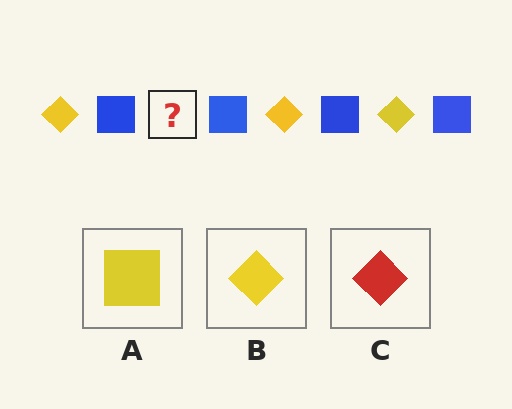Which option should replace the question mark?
Option B.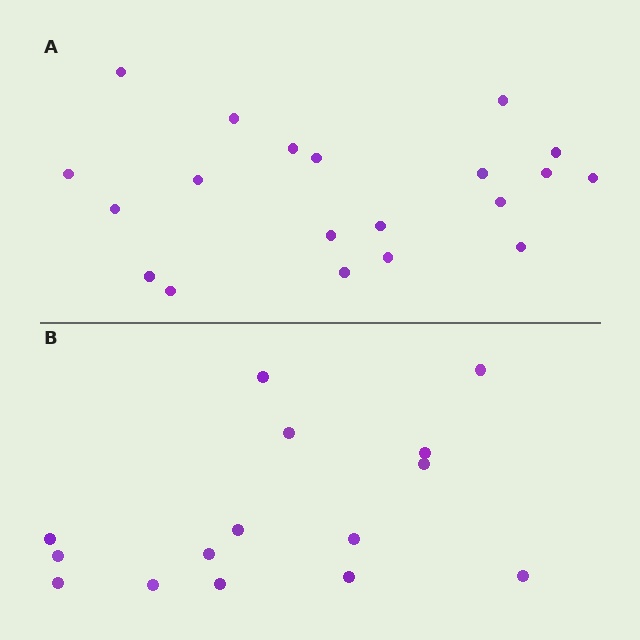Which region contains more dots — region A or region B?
Region A (the top region) has more dots.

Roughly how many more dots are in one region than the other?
Region A has about 5 more dots than region B.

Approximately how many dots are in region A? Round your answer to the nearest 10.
About 20 dots.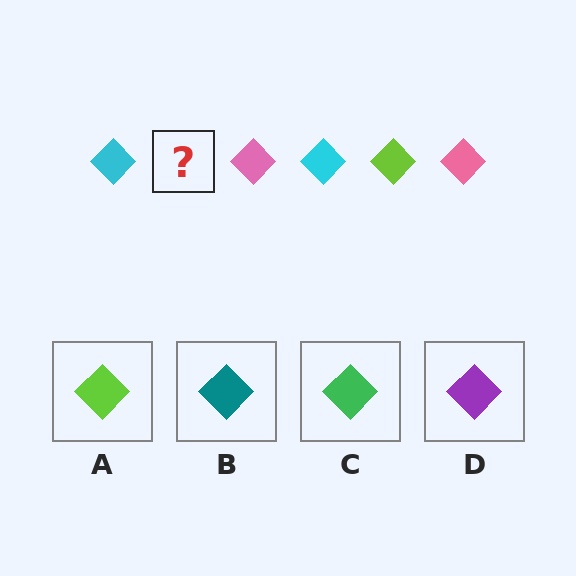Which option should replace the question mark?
Option A.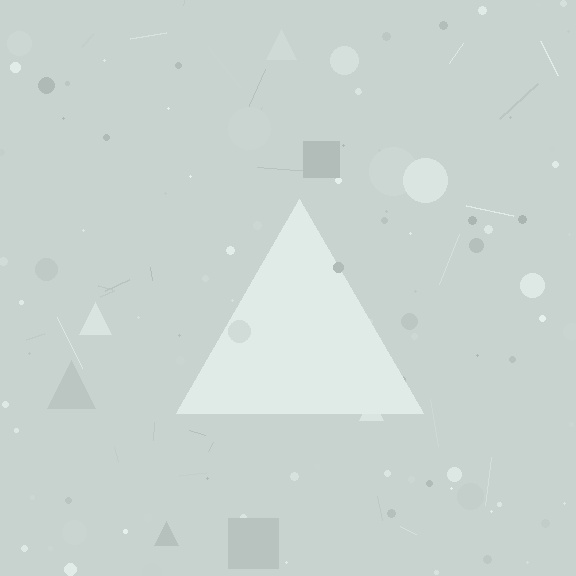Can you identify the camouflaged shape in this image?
The camouflaged shape is a triangle.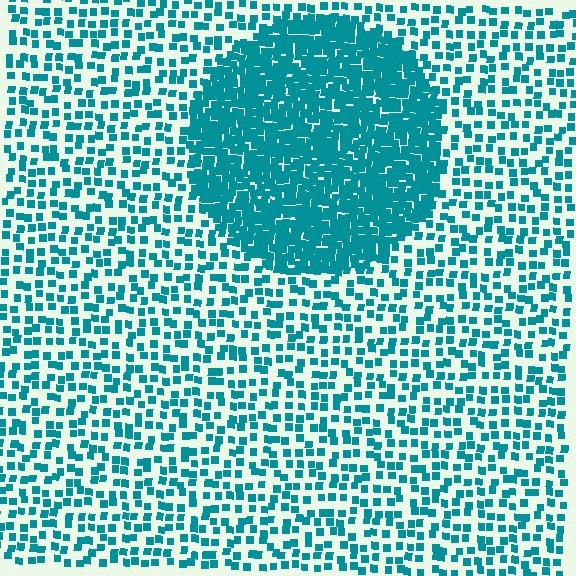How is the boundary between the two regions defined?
The boundary is defined by a change in element density (approximately 2.8x ratio). All elements are the same color, size, and shape.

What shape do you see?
I see a circle.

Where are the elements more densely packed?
The elements are more densely packed inside the circle boundary.